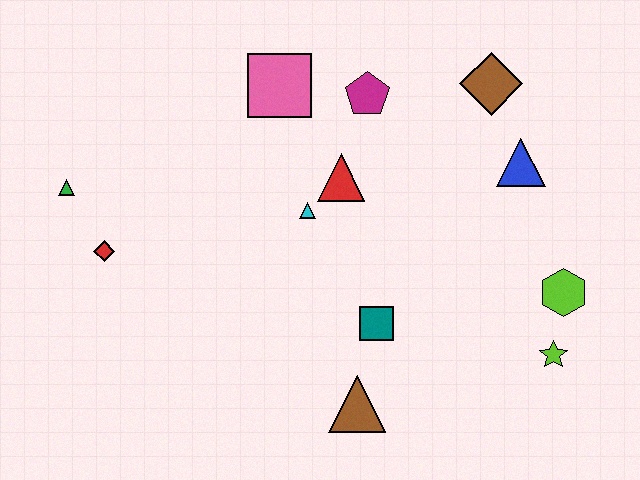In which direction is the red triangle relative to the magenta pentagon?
The red triangle is below the magenta pentagon.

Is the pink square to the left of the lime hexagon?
Yes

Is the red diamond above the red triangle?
No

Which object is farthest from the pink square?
The lime star is farthest from the pink square.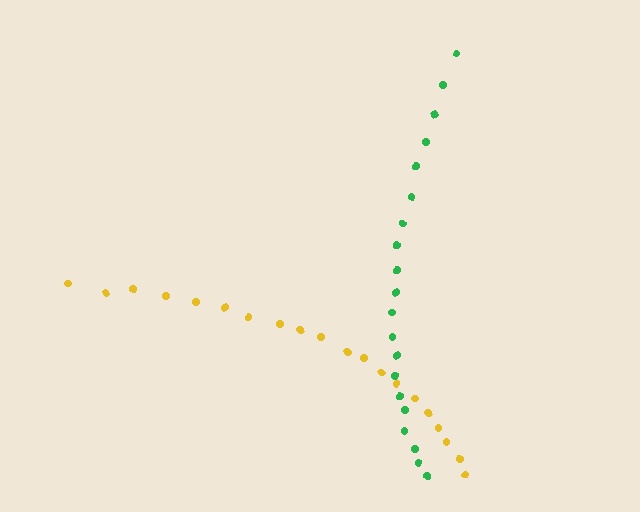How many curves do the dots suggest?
There are 2 distinct paths.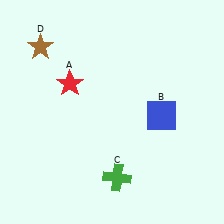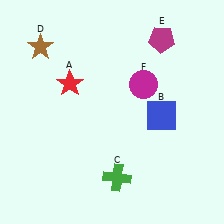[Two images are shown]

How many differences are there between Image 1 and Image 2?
There are 2 differences between the two images.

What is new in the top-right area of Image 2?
A magenta pentagon (E) was added in the top-right area of Image 2.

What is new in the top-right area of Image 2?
A magenta circle (F) was added in the top-right area of Image 2.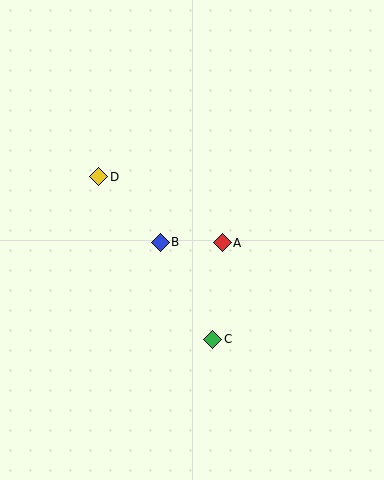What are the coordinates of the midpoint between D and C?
The midpoint between D and C is at (156, 258).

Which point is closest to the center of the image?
Point A at (222, 243) is closest to the center.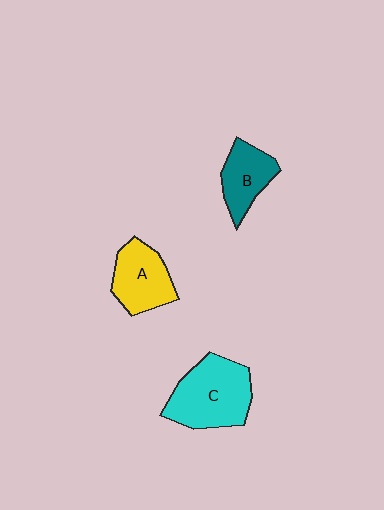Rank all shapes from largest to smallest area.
From largest to smallest: C (cyan), A (yellow), B (teal).